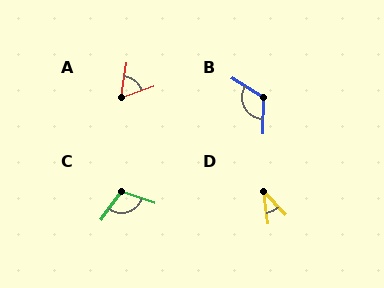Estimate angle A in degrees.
Approximately 62 degrees.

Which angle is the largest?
B, at approximately 120 degrees.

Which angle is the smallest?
D, at approximately 35 degrees.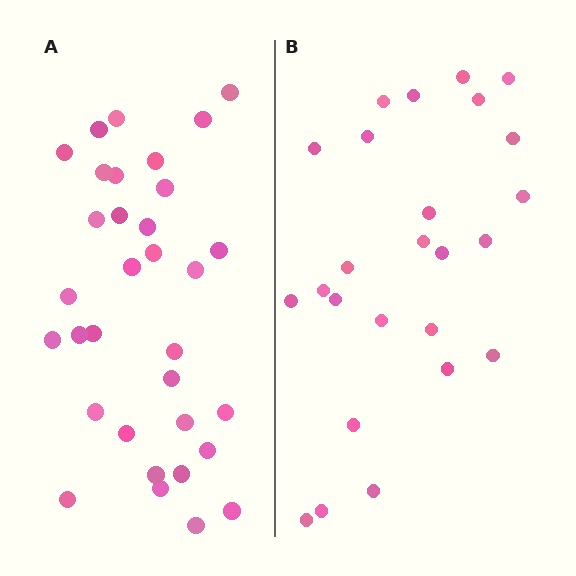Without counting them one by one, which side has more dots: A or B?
Region A (the left region) has more dots.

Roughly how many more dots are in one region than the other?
Region A has roughly 8 or so more dots than region B.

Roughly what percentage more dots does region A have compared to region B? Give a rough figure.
About 30% more.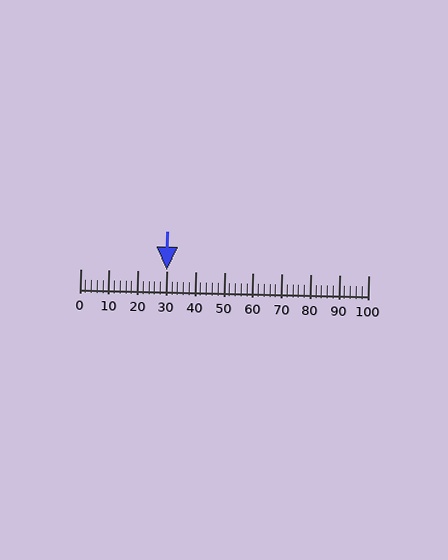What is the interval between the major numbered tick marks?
The major tick marks are spaced 10 units apart.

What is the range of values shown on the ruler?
The ruler shows values from 0 to 100.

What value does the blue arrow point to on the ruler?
The blue arrow points to approximately 30.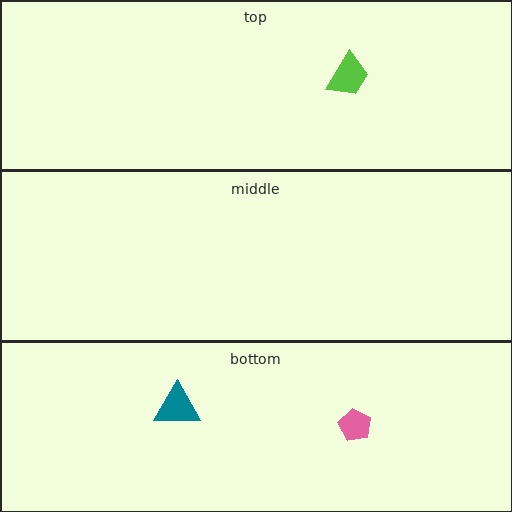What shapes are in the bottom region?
The teal triangle, the pink pentagon.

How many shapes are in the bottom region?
2.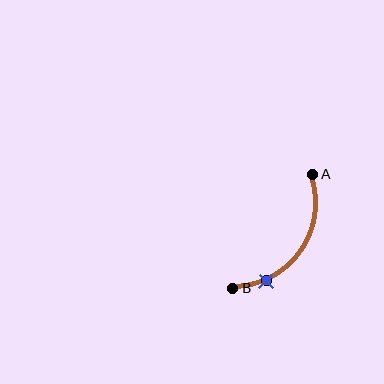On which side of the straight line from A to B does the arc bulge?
The arc bulges below and to the right of the straight line connecting A and B.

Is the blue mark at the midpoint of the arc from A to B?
No. The blue mark lies on the arc but is closer to endpoint B. The arc midpoint would be at the point on the curve equidistant along the arc from both A and B.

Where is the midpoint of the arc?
The arc midpoint is the point on the curve farthest from the straight line joining A and B. It sits below and to the right of that line.